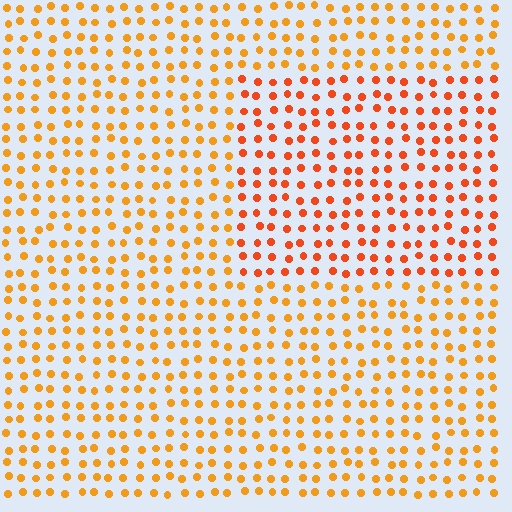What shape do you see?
I see a rectangle.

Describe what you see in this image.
The image is filled with small orange elements in a uniform arrangement. A rectangle-shaped region is visible where the elements are tinted to a slightly different hue, forming a subtle color boundary.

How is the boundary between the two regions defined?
The boundary is defined purely by a slight shift in hue (about 24 degrees). Spacing, size, and orientation are identical on both sides.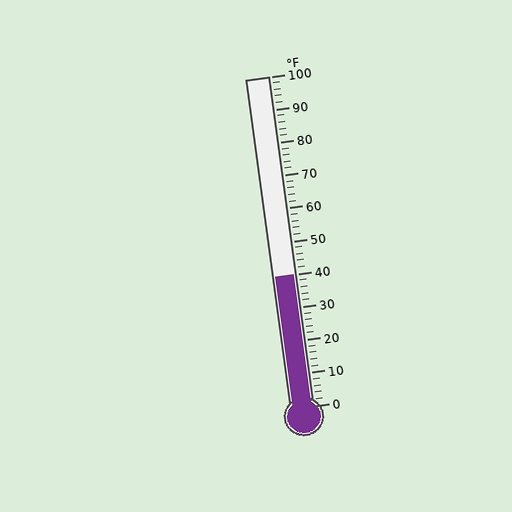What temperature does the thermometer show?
The thermometer shows approximately 40°F.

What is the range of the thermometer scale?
The thermometer scale ranges from 0°F to 100°F.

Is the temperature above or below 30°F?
The temperature is above 30°F.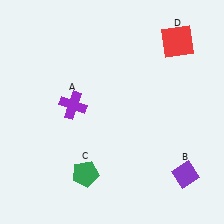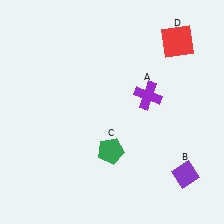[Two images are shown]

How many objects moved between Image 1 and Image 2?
2 objects moved between the two images.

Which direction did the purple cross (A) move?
The purple cross (A) moved right.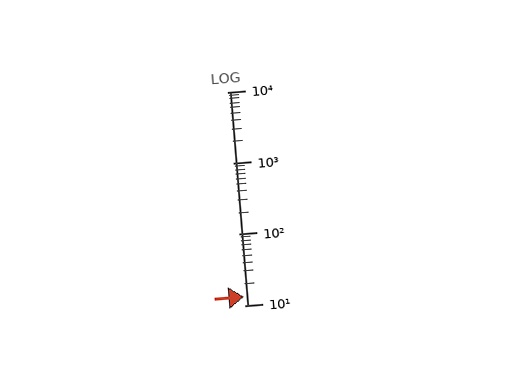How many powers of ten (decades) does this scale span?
The scale spans 3 decades, from 10 to 10000.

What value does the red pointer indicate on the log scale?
The pointer indicates approximately 13.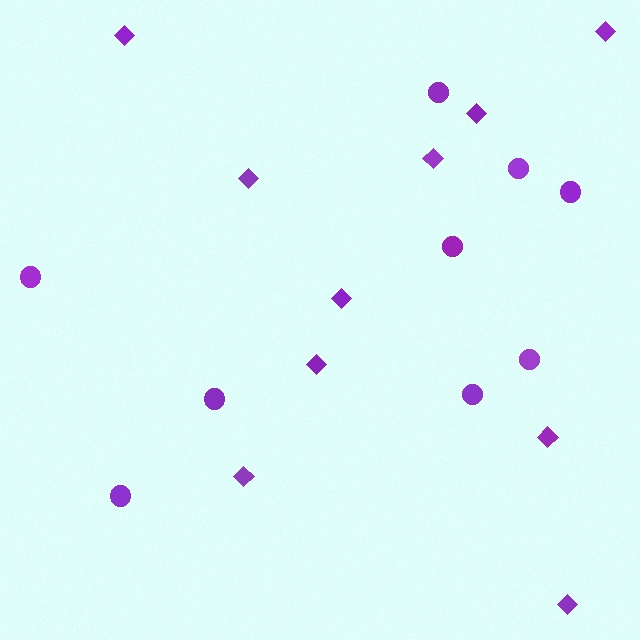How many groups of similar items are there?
There are 2 groups: one group of diamonds (10) and one group of circles (9).